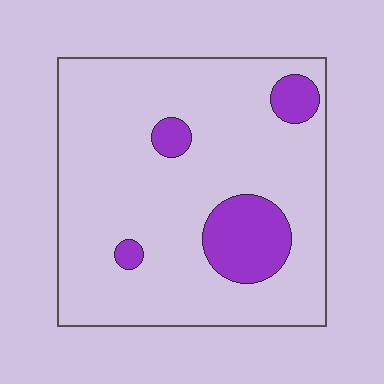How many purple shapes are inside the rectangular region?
4.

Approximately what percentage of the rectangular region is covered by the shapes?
Approximately 15%.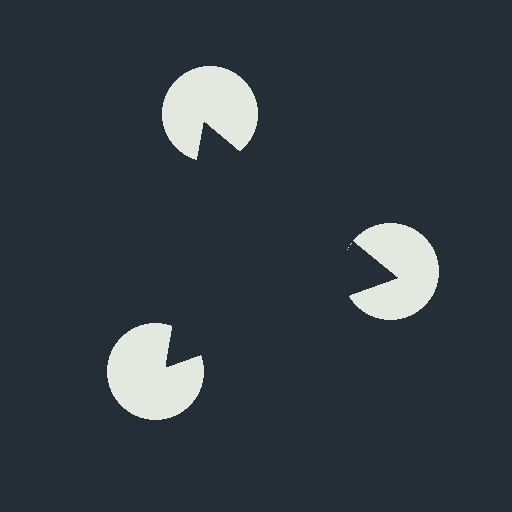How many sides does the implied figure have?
3 sides.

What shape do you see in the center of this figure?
An illusory triangle — its edges are inferred from the aligned wedge cuts in the pac-man discs, not physically drawn.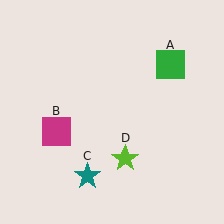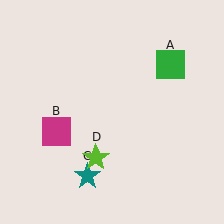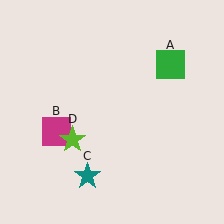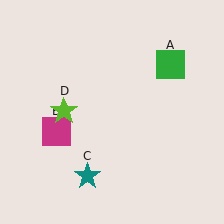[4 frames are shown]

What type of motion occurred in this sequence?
The lime star (object D) rotated clockwise around the center of the scene.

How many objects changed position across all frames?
1 object changed position: lime star (object D).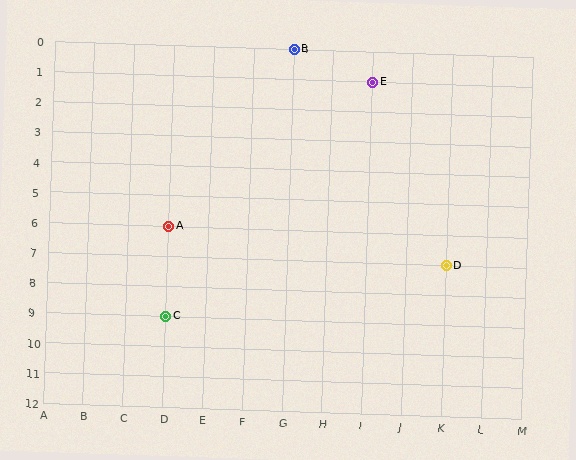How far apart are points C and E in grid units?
Points C and E are 5 columns and 8 rows apart (about 9.4 grid units diagonally).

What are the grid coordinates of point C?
Point C is at grid coordinates (D, 9).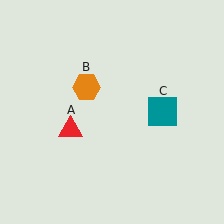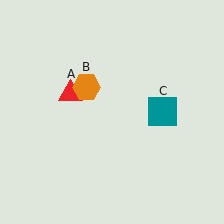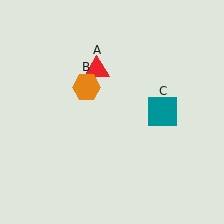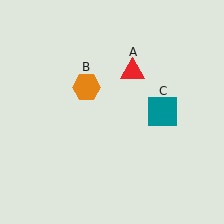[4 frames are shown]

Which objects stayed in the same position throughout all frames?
Orange hexagon (object B) and teal square (object C) remained stationary.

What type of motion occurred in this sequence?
The red triangle (object A) rotated clockwise around the center of the scene.